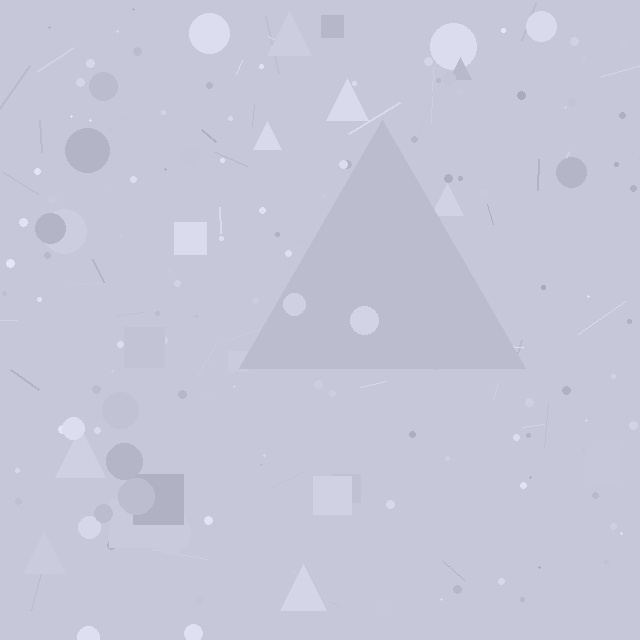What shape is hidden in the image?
A triangle is hidden in the image.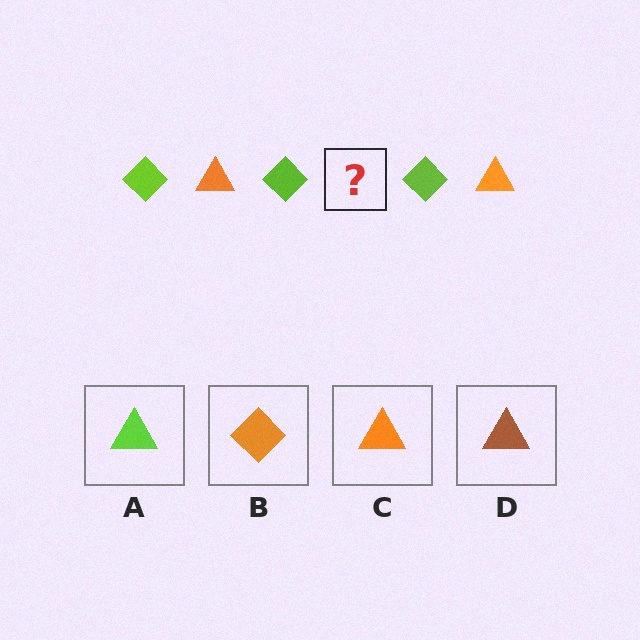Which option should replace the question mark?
Option C.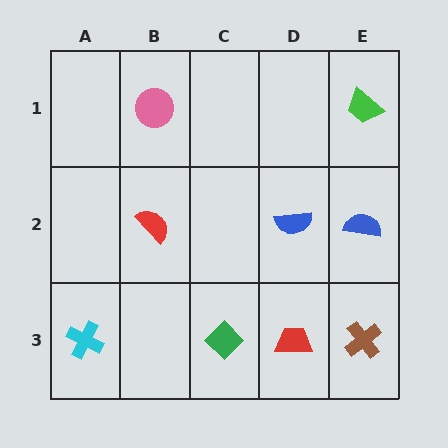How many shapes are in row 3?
4 shapes.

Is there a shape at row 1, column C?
No, that cell is empty.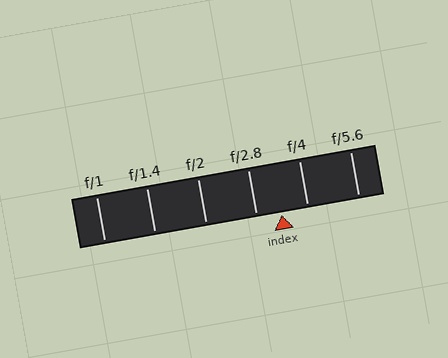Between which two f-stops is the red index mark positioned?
The index mark is between f/2.8 and f/4.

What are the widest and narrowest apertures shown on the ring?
The widest aperture shown is f/1 and the narrowest is f/5.6.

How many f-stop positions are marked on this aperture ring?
There are 6 f-stop positions marked.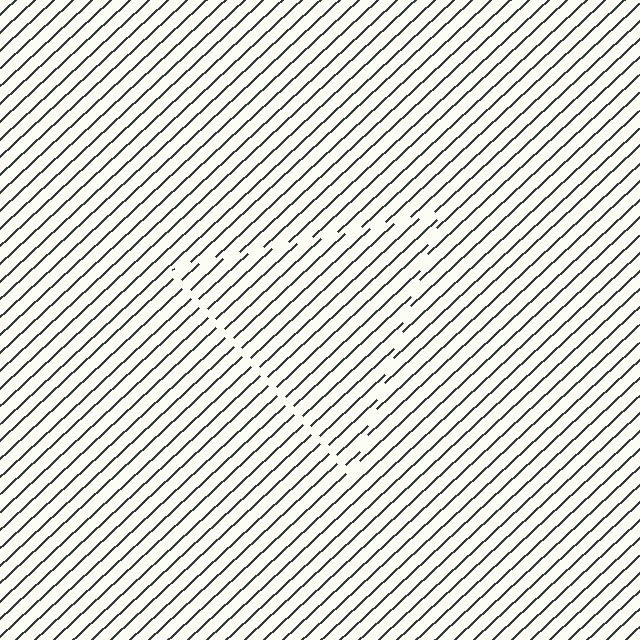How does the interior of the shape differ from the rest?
The interior of the shape contains the same grating, shifted by half a period — the contour is defined by the phase discontinuity where line-ends from the inner and outer gratings abut.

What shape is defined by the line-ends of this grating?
An illusory triangle. The interior of the shape contains the same grating, shifted by half a period — the contour is defined by the phase discontinuity where line-ends from the inner and outer gratings abut.